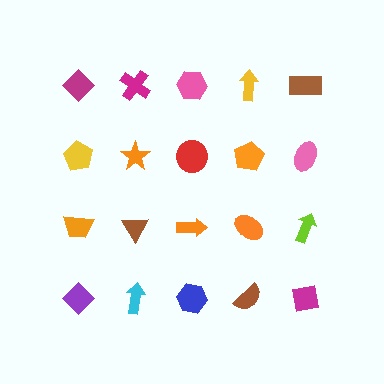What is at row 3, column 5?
A lime arrow.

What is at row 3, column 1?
An orange trapezoid.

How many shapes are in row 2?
5 shapes.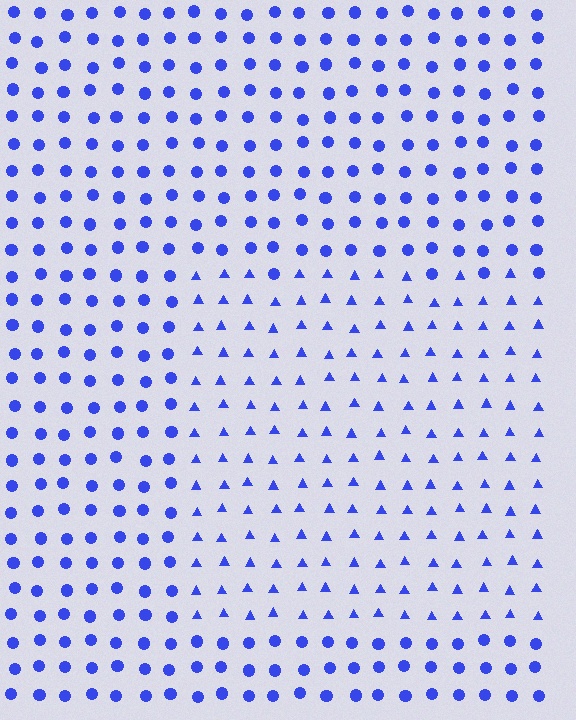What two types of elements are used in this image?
The image uses triangles inside the rectangle region and circles outside it.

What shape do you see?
I see a rectangle.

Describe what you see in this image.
The image is filled with small blue elements arranged in a uniform grid. A rectangle-shaped region contains triangles, while the surrounding area contains circles. The boundary is defined purely by the change in element shape.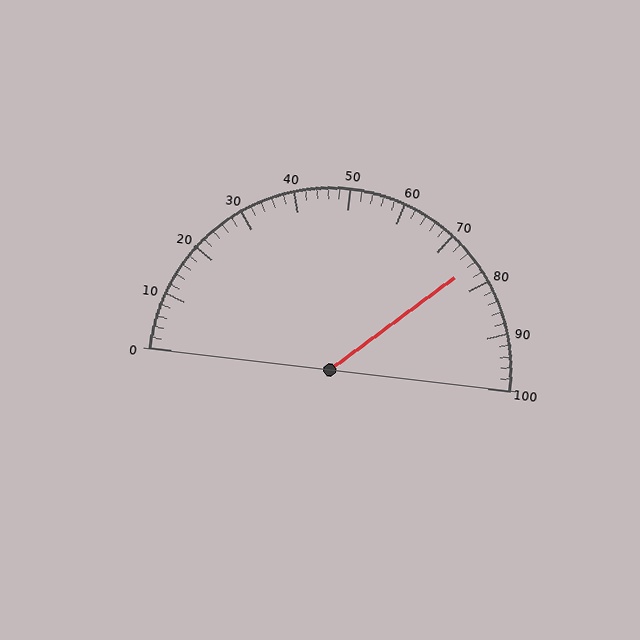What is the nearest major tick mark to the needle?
The nearest major tick mark is 80.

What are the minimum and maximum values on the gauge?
The gauge ranges from 0 to 100.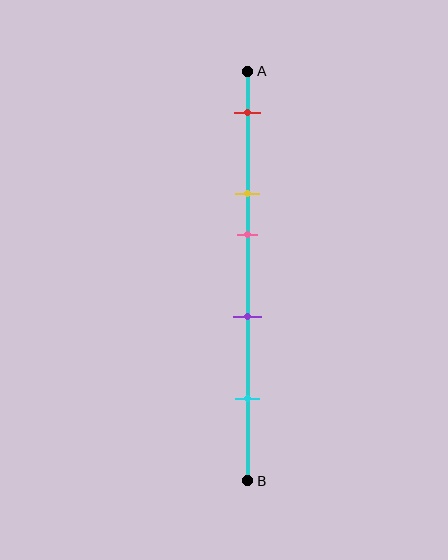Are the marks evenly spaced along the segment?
No, the marks are not evenly spaced.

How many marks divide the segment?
There are 5 marks dividing the segment.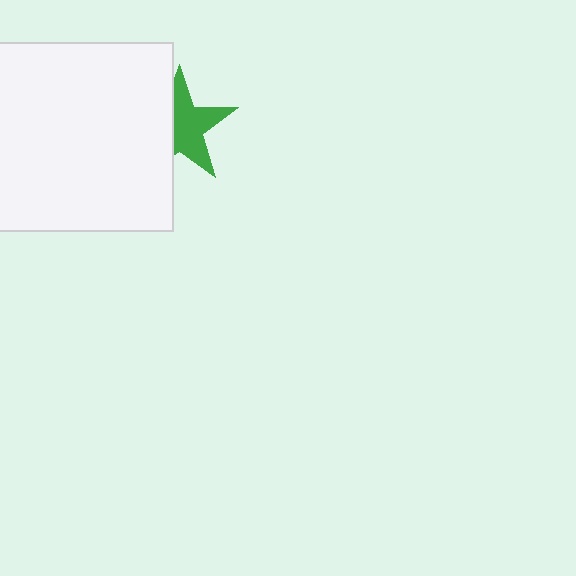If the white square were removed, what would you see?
You would see the complete green star.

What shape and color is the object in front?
The object in front is a white square.